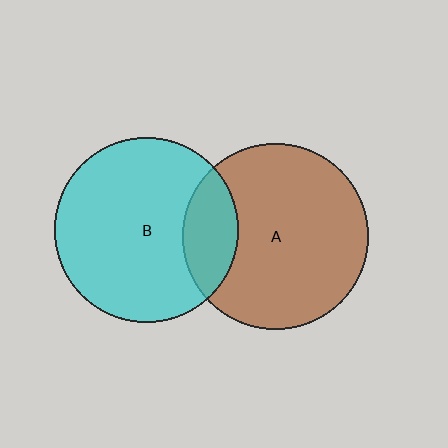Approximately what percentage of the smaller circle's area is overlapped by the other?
Approximately 20%.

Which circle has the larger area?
Circle A (brown).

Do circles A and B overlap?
Yes.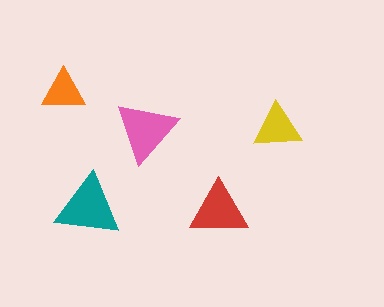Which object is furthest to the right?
The yellow triangle is rightmost.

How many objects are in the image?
There are 5 objects in the image.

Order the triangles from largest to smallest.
the teal one, the pink one, the red one, the yellow one, the orange one.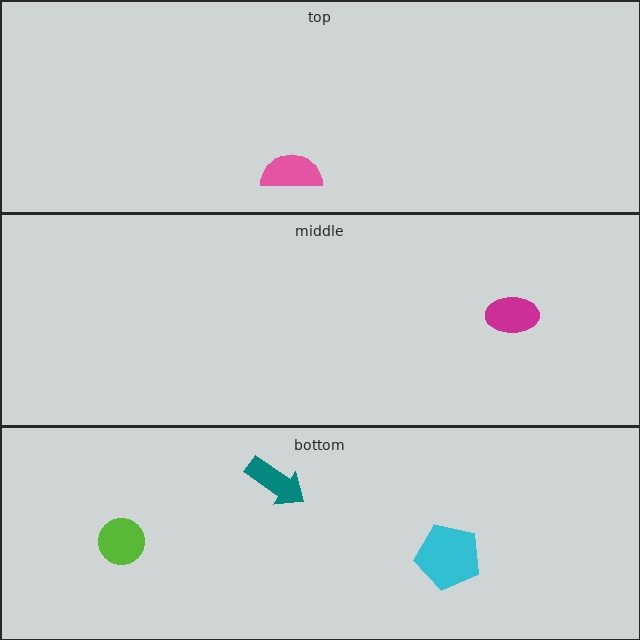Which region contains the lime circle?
The bottom region.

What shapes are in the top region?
The pink semicircle.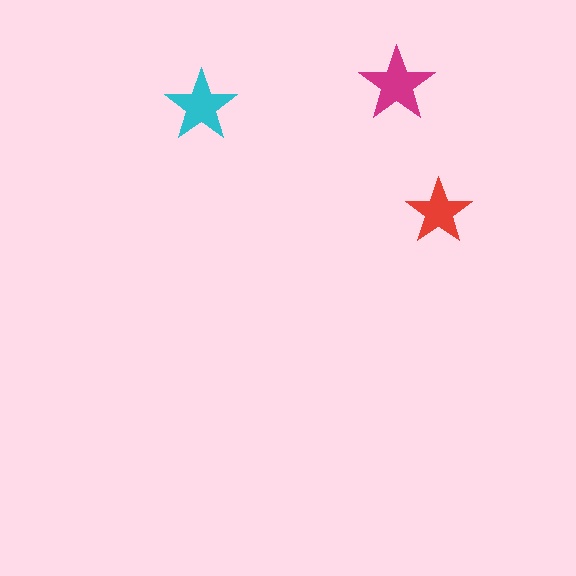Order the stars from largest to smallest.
the magenta one, the cyan one, the red one.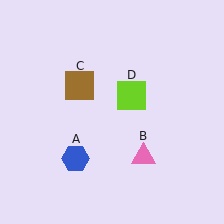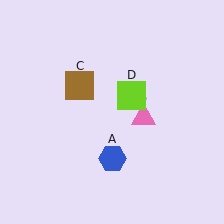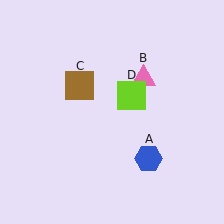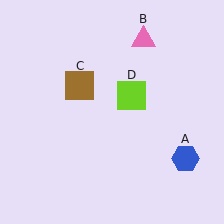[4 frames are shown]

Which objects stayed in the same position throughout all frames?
Brown square (object C) and lime square (object D) remained stationary.